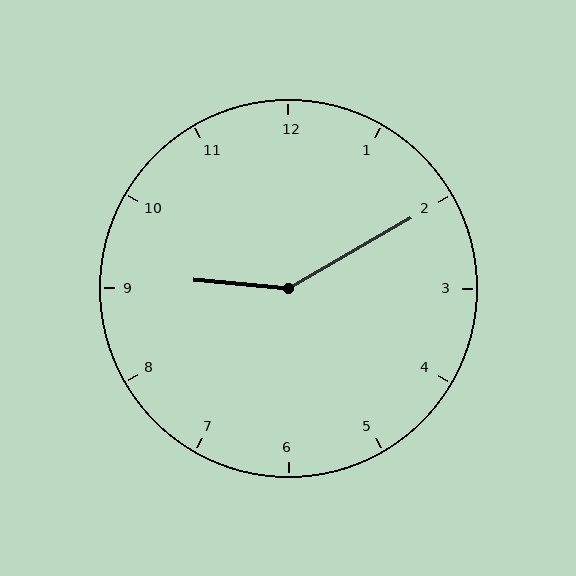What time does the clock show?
9:10.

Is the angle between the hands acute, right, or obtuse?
It is obtuse.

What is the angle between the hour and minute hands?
Approximately 145 degrees.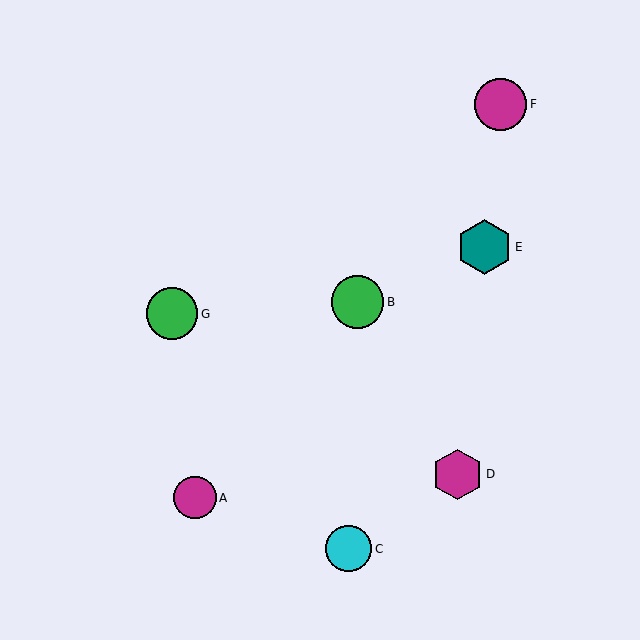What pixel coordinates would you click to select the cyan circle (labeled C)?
Click at (349, 549) to select the cyan circle C.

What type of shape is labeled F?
Shape F is a magenta circle.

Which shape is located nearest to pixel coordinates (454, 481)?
The magenta hexagon (labeled D) at (458, 474) is nearest to that location.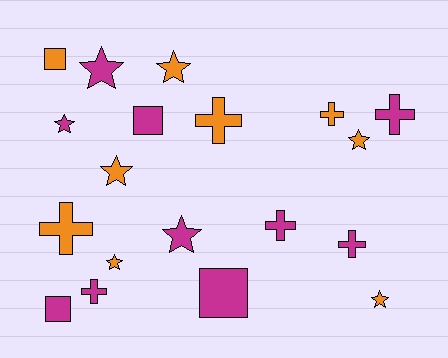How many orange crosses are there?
There are 3 orange crosses.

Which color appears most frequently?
Magenta, with 10 objects.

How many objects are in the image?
There are 19 objects.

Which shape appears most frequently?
Star, with 8 objects.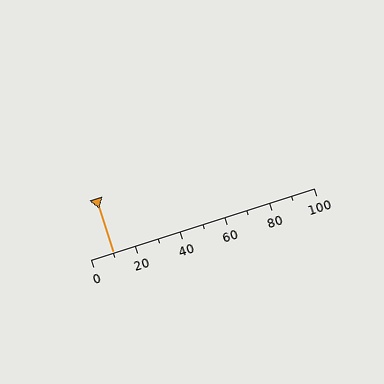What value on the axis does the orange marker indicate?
The marker indicates approximately 10.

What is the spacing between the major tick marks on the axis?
The major ticks are spaced 20 apart.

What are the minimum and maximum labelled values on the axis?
The axis runs from 0 to 100.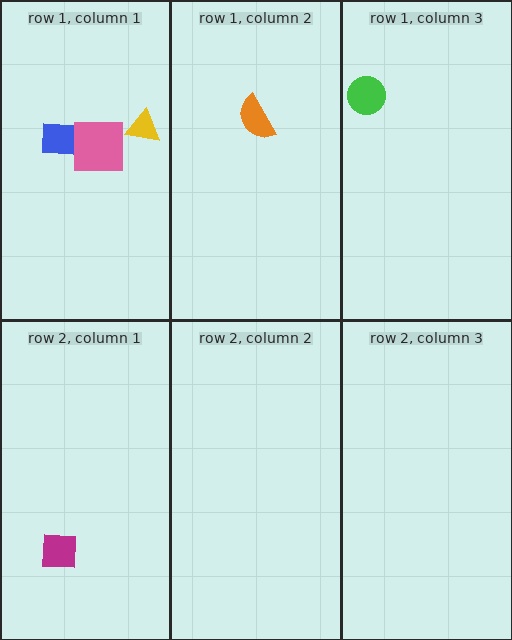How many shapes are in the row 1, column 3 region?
1.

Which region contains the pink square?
The row 1, column 1 region.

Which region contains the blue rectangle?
The row 1, column 1 region.